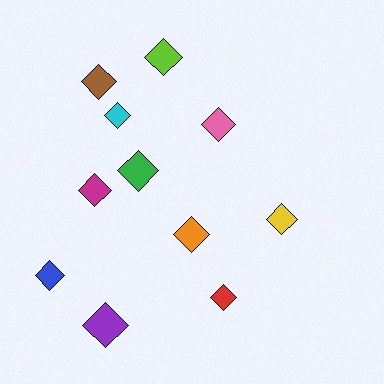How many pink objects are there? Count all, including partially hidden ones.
There is 1 pink object.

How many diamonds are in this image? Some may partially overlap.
There are 11 diamonds.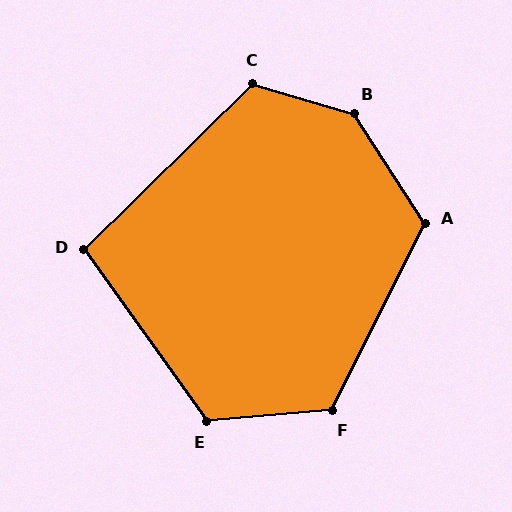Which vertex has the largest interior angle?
B, at approximately 140 degrees.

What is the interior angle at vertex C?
Approximately 119 degrees (obtuse).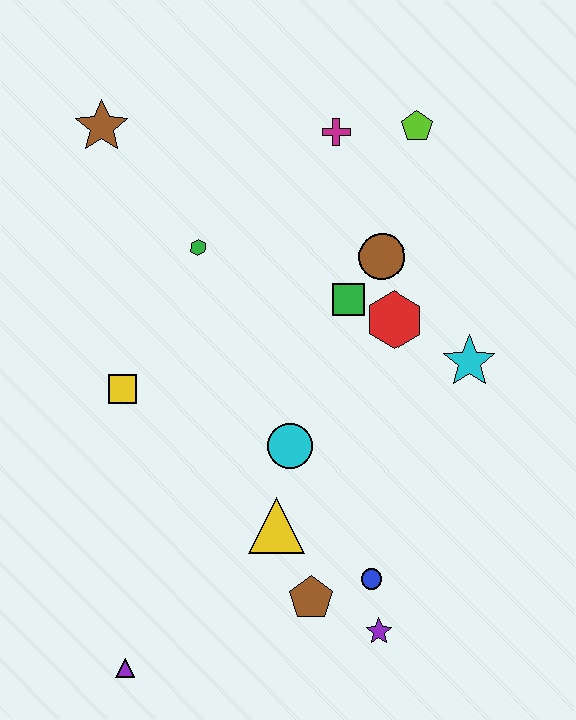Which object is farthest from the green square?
The purple triangle is farthest from the green square.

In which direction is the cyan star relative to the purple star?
The cyan star is above the purple star.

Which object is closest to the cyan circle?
The yellow triangle is closest to the cyan circle.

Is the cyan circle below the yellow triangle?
No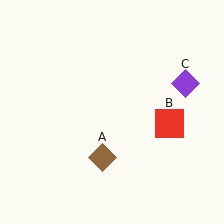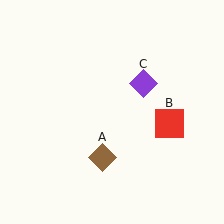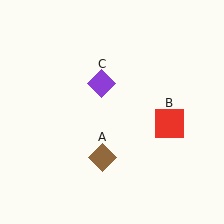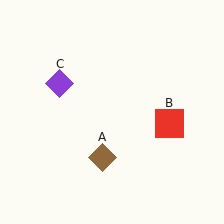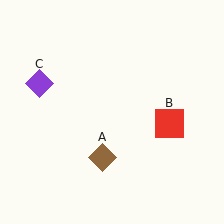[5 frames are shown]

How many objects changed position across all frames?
1 object changed position: purple diamond (object C).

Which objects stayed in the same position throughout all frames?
Brown diamond (object A) and red square (object B) remained stationary.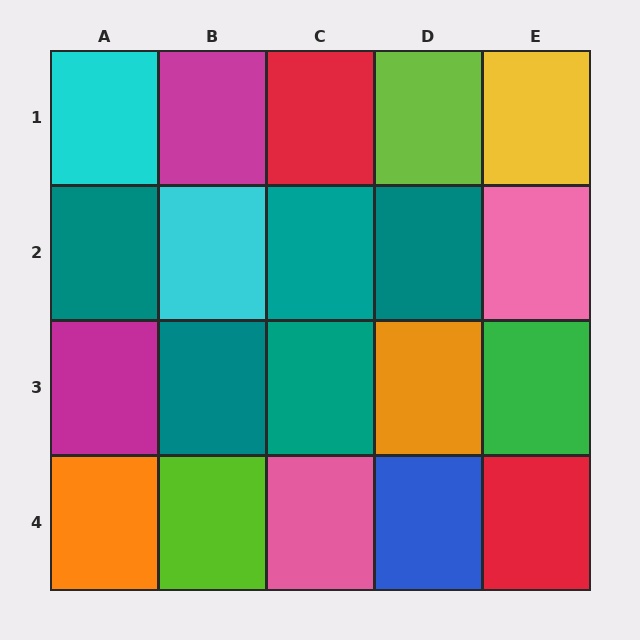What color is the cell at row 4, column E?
Red.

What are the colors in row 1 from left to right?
Cyan, magenta, red, lime, yellow.